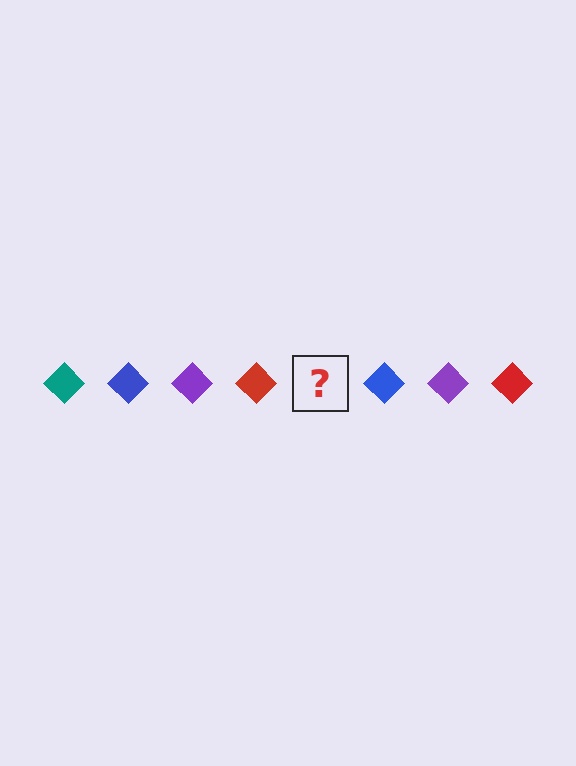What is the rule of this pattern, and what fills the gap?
The rule is that the pattern cycles through teal, blue, purple, red diamonds. The gap should be filled with a teal diamond.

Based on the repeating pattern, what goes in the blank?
The blank should be a teal diamond.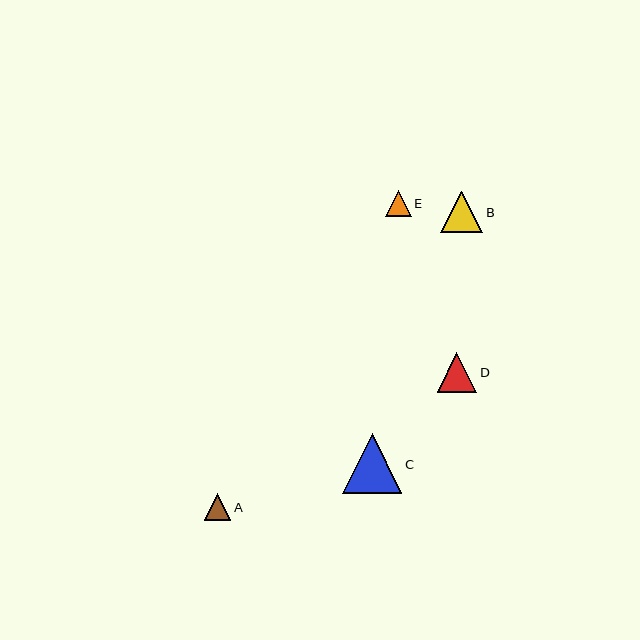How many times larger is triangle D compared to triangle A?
Triangle D is approximately 1.5 times the size of triangle A.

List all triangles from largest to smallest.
From largest to smallest: C, B, D, A, E.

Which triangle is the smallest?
Triangle E is the smallest with a size of approximately 25 pixels.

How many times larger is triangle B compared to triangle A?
Triangle B is approximately 1.6 times the size of triangle A.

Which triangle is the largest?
Triangle C is the largest with a size of approximately 60 pixels.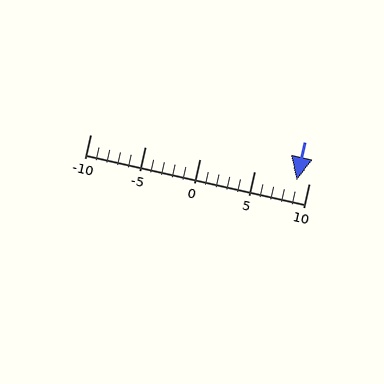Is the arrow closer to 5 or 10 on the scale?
The arrow is closer to 10.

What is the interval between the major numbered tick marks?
The major tick marks are spaced 5 units apart.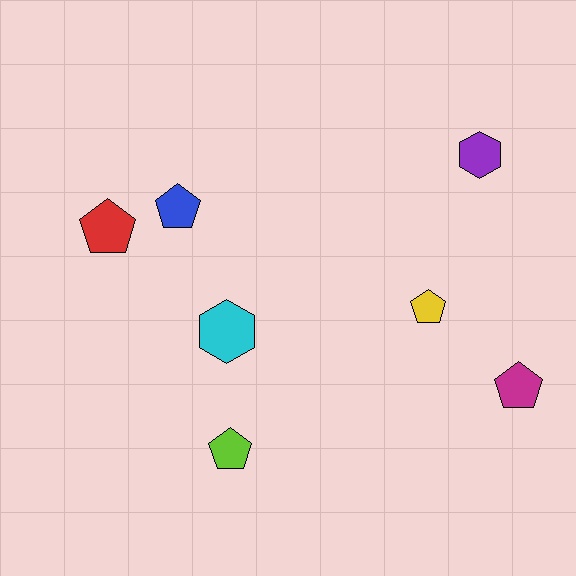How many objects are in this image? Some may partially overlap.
There are 7 objects.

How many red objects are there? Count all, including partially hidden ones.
There is 1 red object.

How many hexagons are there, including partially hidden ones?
There are 2 hexagons.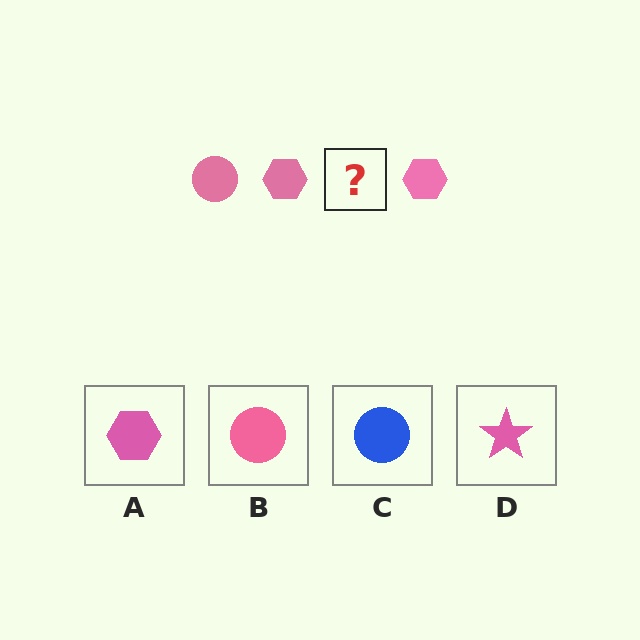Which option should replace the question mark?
Option B.